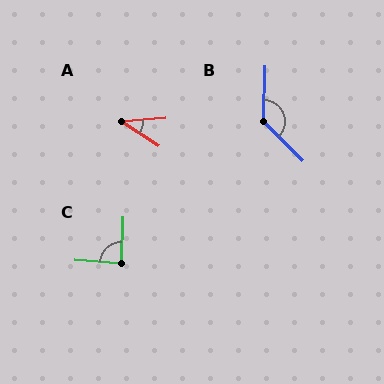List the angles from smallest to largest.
A (38°), C (87°), B (134°).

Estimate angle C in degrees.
Approximately 87 degrees.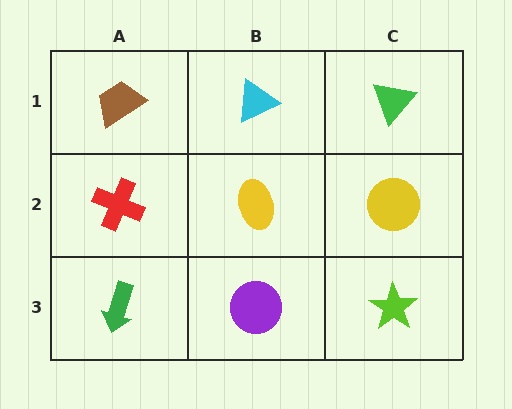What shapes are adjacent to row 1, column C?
A yellow circle (row 2, column C), a cyan triangle (row 1, column B).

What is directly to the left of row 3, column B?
A green arrow.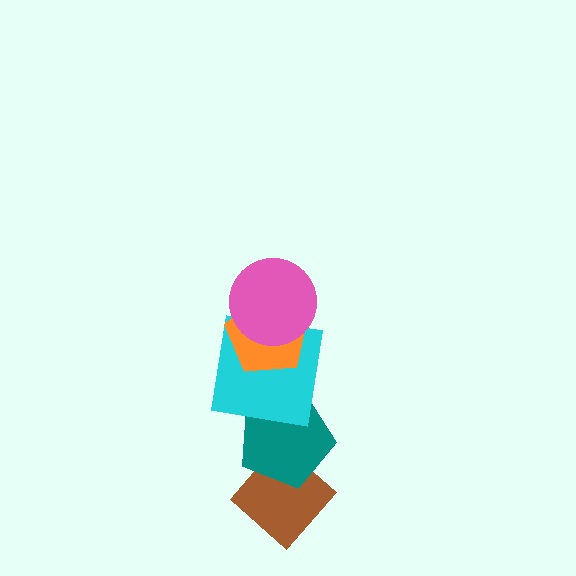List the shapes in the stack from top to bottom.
From top to bottom: the pink circle, the orange pentagon, the cyan square, the teal pentagon, the brown diamond.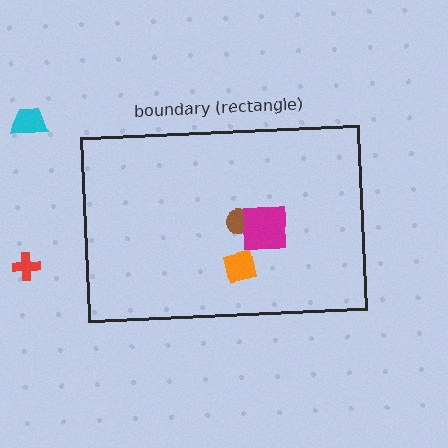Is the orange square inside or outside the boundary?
Inside.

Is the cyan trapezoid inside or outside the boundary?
Outside.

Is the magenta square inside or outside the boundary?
Inside.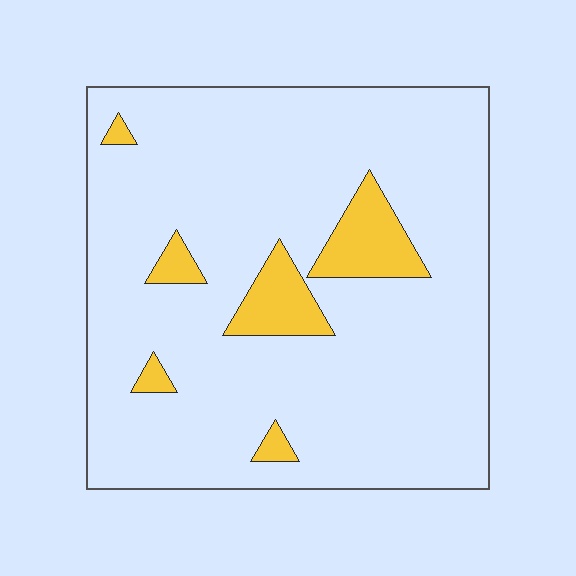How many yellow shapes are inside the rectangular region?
6.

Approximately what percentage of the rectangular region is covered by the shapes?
Approximately 10%.